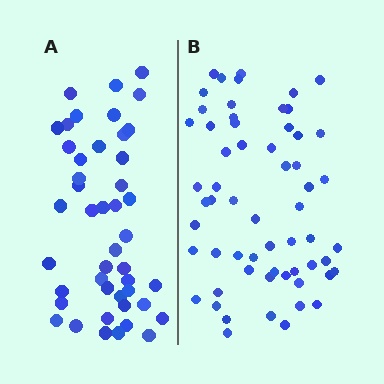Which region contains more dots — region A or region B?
Region B (the right region) has more dots.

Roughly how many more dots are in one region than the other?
Region B has approximately 15 more dots than region A.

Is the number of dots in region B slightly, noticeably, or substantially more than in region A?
Region B has noticeably more, but not dramatically so. The ratio is roughly 1.3 to 1.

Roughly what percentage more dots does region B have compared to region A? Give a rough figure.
About 35% more.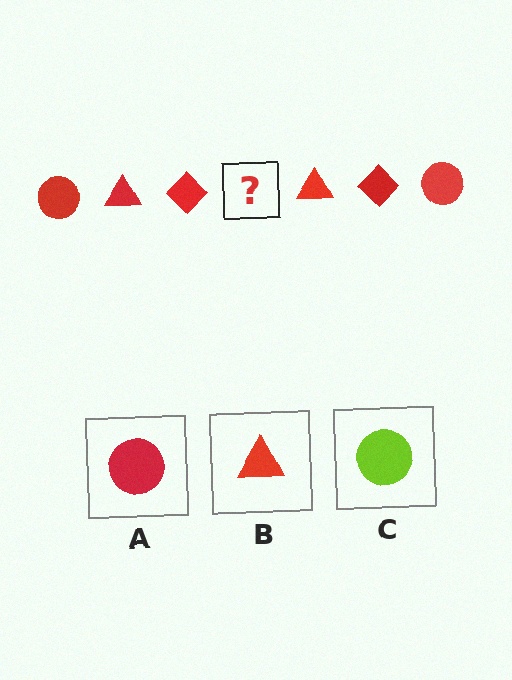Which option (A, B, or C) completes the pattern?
A.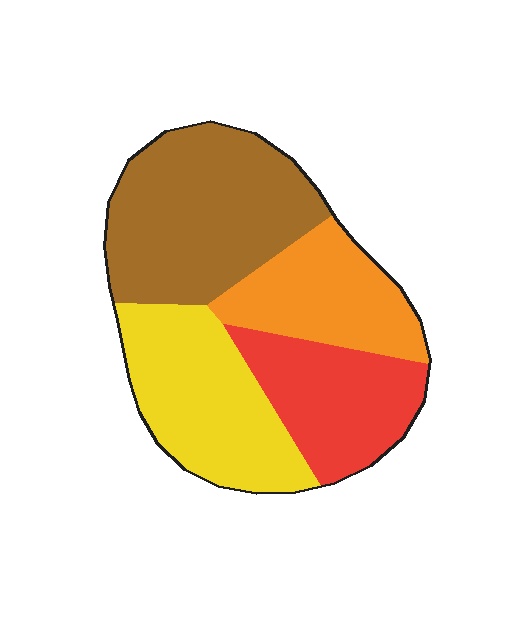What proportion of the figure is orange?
Orange takes up less than a quarter of the figure.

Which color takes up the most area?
Brown, at roughly 35%.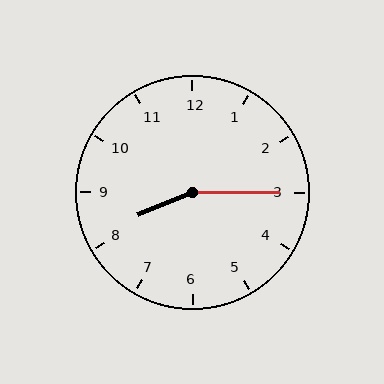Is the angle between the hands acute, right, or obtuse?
It is obtuse.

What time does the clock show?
8:15.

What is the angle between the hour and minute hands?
Approximately 158 degrees.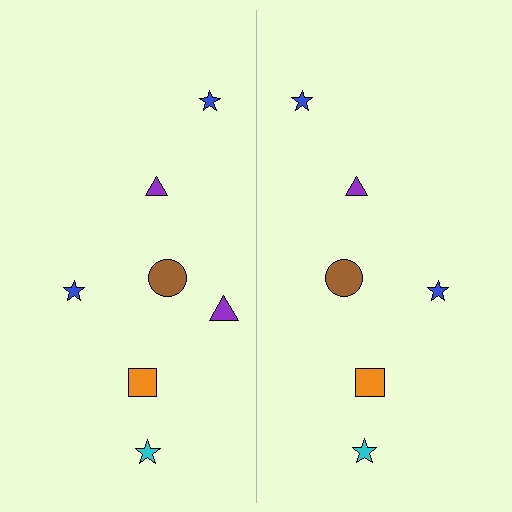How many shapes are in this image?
There are 13 shapes in this image.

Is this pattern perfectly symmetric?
No, the pattern is not perfectly symmetric. A purple triangle is missing from the right side.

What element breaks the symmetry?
A purple triangle is missing from the right side.